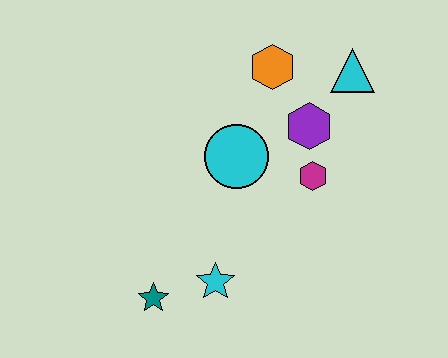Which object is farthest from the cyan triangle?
The teal star is farthest from the cyan triangle.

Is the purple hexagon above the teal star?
Yes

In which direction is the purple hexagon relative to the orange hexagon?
The purple hexagon is below the orange hexagon.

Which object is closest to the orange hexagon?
The purple hexagon is closest to the orange hexagon.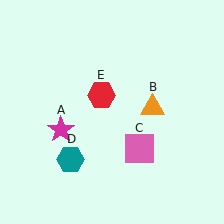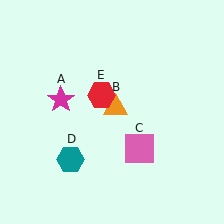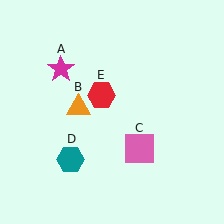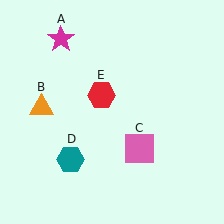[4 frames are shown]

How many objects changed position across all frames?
2 objects changed position: magenta star (object A), orange triangle (object B).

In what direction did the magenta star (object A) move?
The magenta star (object A) moved up.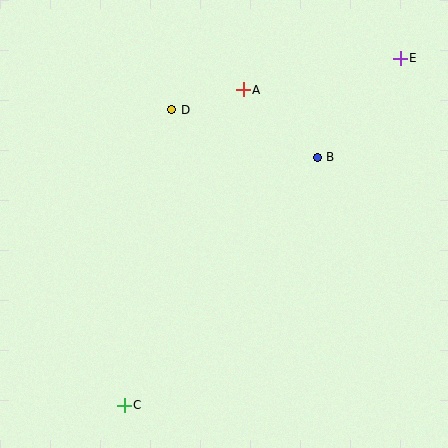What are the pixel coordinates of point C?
Point C is at (124, 405).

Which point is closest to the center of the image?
Point B at (317, 157) is closest to the center.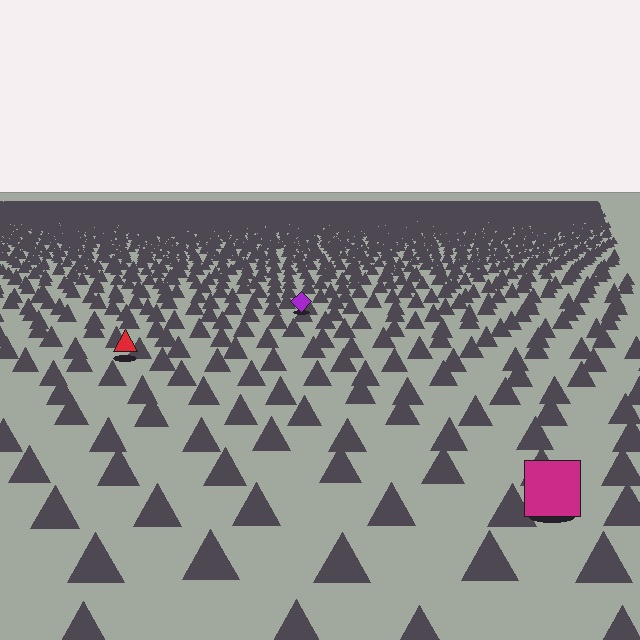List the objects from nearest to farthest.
From nearest to farthest: the magenta square, the red triangle, the purple diamond.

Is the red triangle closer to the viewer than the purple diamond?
Yes. The red triangle is closer — you can tell from the texture gradient: the ground texture is coarser near it.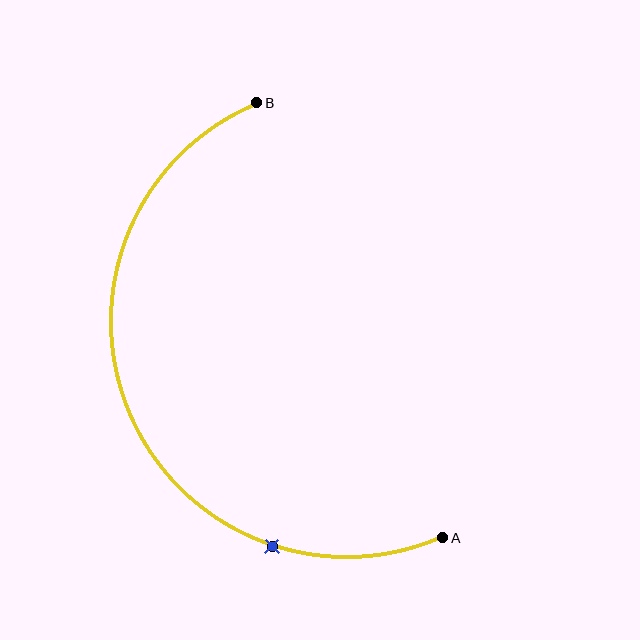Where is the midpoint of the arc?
The arc midpoint is the point on the curve farthest from the straight line joining A and B. It sits to the left of that line.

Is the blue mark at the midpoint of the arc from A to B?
No. The blue mark lies on the arc but is closer to endpoint A. The arc midpoint would be at the point on the curve equidistant along the arc from both A and B.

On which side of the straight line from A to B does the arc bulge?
The arc bulges to the left of the straight line connecting A and B.